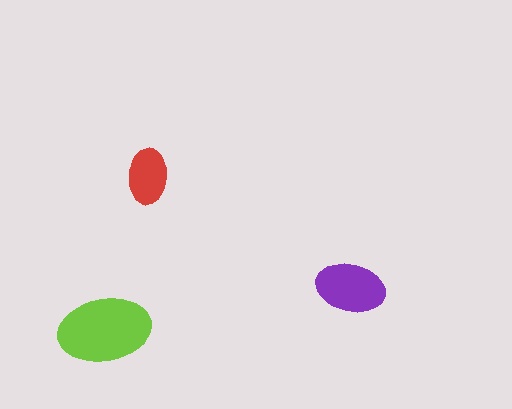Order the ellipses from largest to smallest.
the lime one, the purple one, the red one.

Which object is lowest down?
The lime ellipse is bottommost.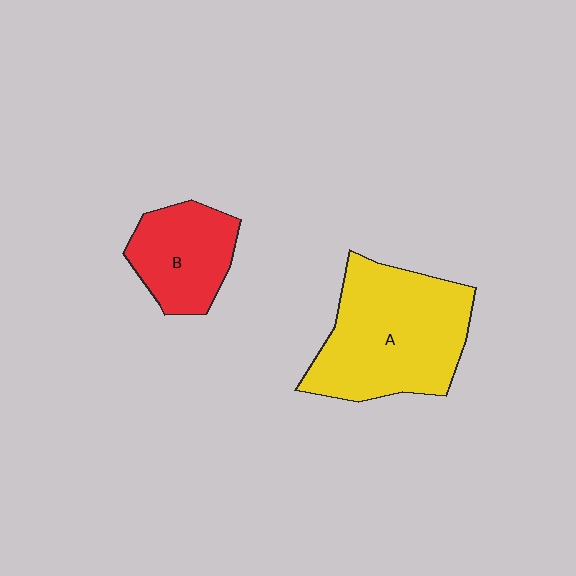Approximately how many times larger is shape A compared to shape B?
Approximately 1.8 times.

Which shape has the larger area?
Shape A (yellow).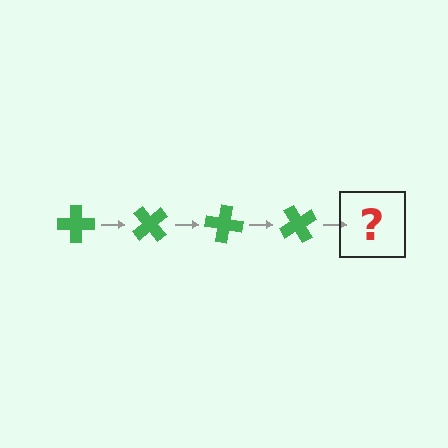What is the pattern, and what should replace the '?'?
The pattern is that the cross rotates 50 degrees each step. The '?' should be a green cross rotated 200 degrees.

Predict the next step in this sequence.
The next step is a green cross rotated 200 degrees.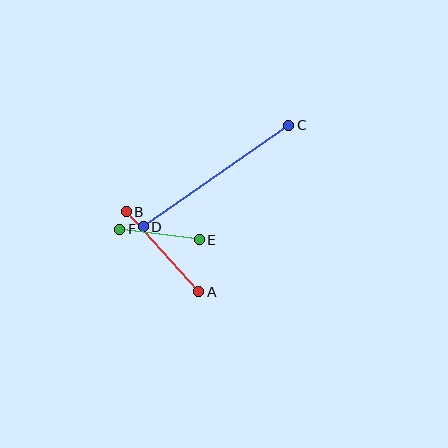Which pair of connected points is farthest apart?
Points C and D are farthest apart.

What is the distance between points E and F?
The distance is approximately 80 pixels.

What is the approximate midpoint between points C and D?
The midpoint is at approximately (216, 176) pixels.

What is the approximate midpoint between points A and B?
The midpoint is at approximately (162, 252) pixels.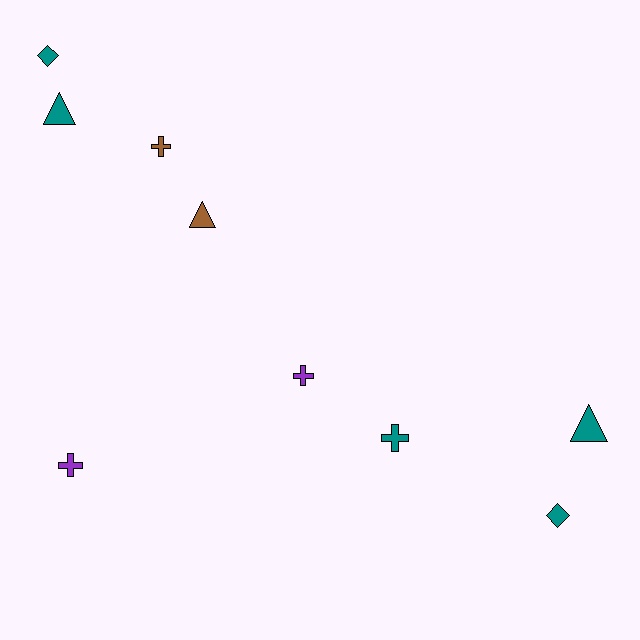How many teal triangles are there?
There are 2 teal triangles.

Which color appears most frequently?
Teal, with 5 objects.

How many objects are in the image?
There are 9 objects.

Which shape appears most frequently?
Cross, with 4 objects.